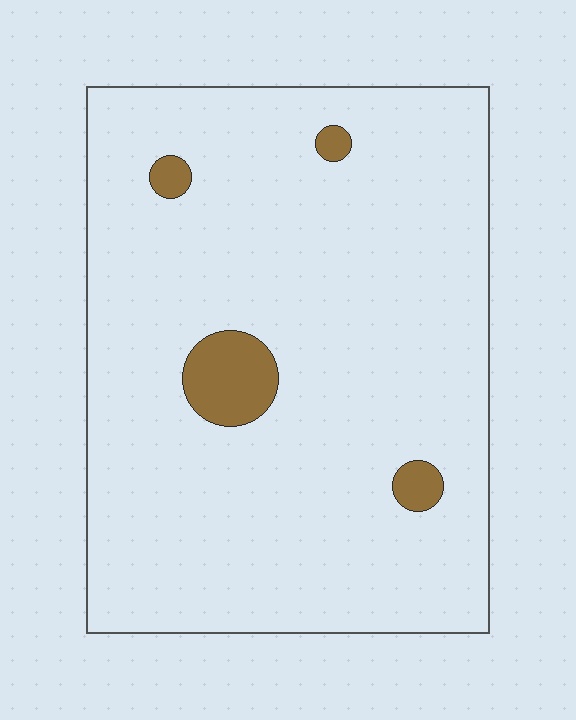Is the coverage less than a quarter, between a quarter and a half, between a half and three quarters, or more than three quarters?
Less than a quarter.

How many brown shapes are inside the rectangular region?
4.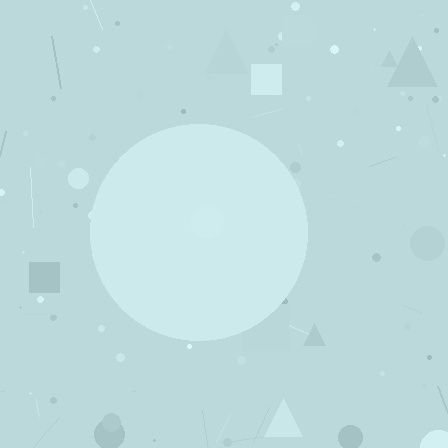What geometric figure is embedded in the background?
A circle is embedded in the background.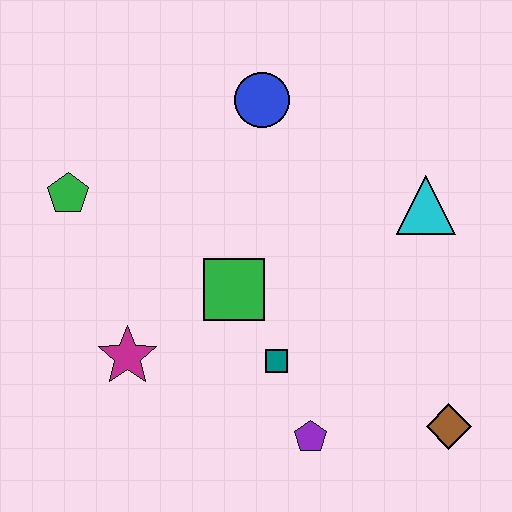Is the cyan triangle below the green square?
No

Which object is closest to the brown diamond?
The purple pentagon is closest to the brown diamond.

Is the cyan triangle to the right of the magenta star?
Yes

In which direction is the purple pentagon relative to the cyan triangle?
The purple pentagon is below the cyan triangle.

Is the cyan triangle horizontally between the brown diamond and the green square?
Yes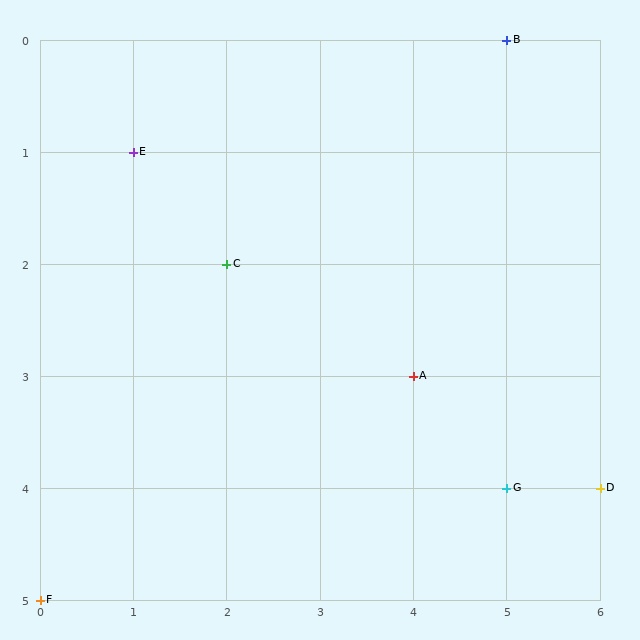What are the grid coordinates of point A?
Point A is at grid coordinates (4, 3).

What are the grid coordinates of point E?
Point E is at grid coordinates (1, 1).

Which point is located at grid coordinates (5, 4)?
Point G is at (5, 4).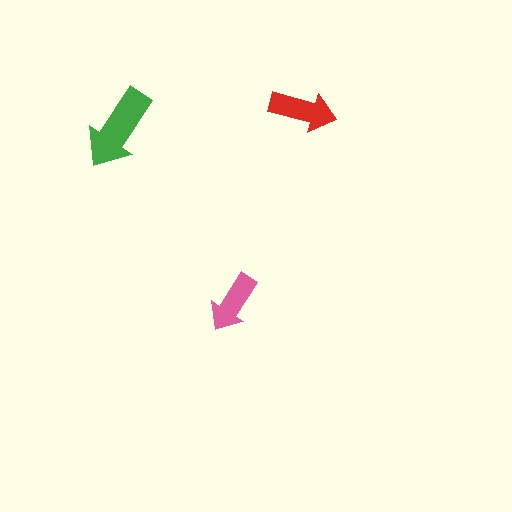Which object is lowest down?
The pink arrow is bottommost.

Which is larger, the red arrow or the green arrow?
The green one.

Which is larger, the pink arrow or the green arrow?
The green one.